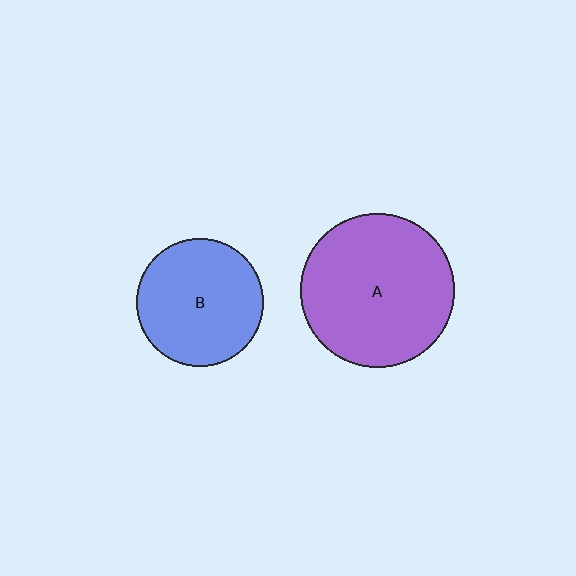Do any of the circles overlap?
No, none of the circles overlap.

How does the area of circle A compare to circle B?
Approximately 1.5 times.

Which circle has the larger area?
Circle A (purple).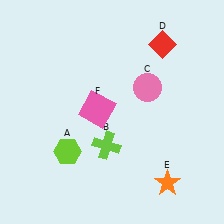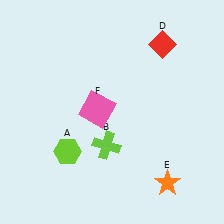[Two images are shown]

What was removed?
The pink circle (C) was removed in Image 2.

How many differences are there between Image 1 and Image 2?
There is 1 difference between the two images.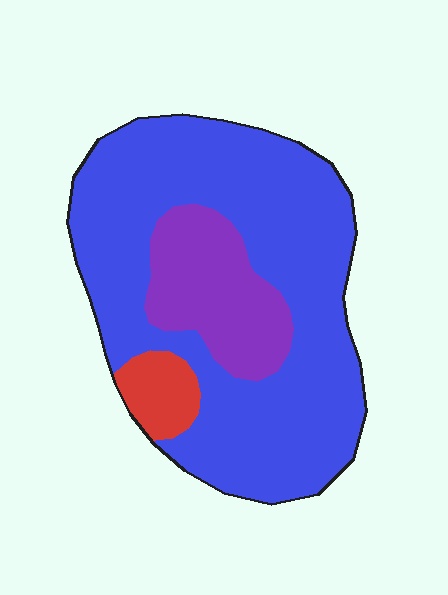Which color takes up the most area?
Blue, at roughly 75%.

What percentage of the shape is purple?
Purple takes up less than a quarter of the shape.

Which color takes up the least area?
Red, at roughly 5%.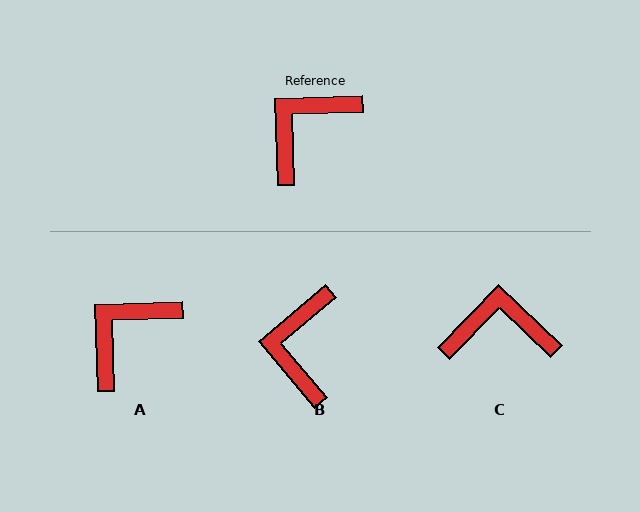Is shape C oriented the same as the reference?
No, it is off by about 45 degrees.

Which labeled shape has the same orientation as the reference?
A.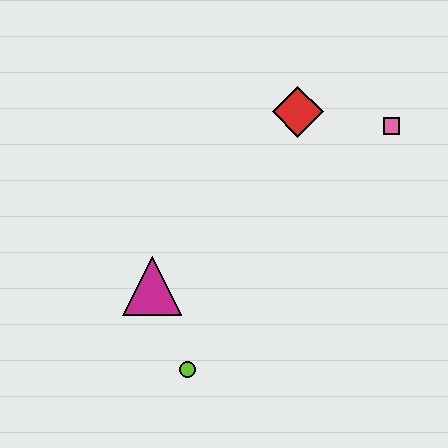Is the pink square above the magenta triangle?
Yes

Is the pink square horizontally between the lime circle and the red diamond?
No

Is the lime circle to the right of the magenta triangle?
Yes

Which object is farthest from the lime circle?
The pink square is farthest from the lime circle.